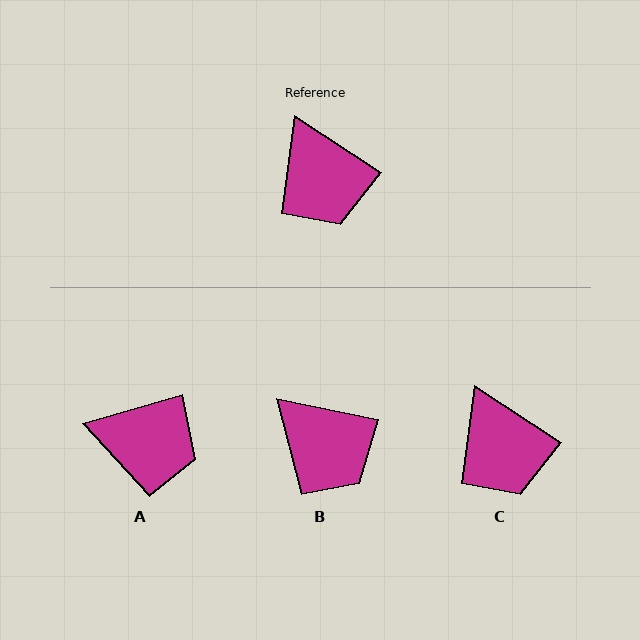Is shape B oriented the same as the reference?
No, it is off by about 22 degrees.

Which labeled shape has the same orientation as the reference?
C.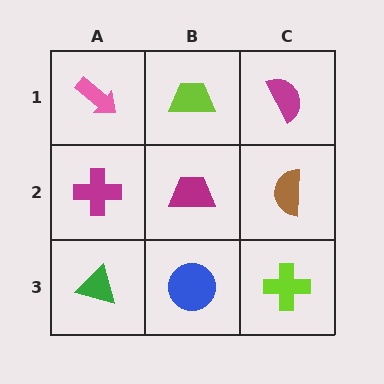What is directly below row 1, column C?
A brown semicircle.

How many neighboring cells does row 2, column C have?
3.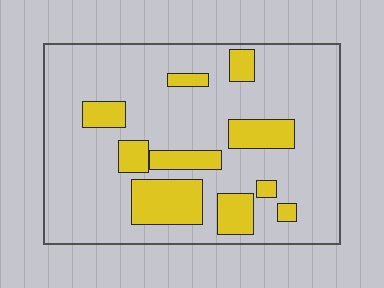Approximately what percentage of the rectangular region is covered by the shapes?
Approximately 20%.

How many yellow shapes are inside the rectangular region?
10.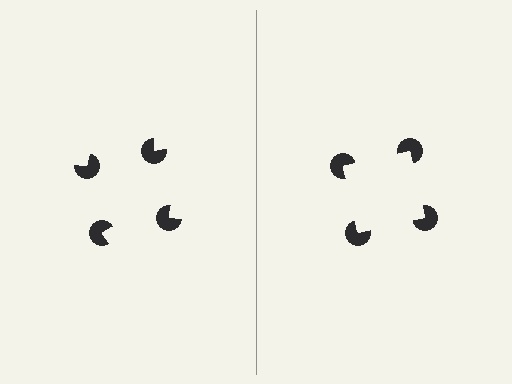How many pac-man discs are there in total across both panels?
8 — 4 on each side.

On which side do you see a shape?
An illusory square appears on the right side. On the left side the wedge cuts are rotated, so no coherent shape forms.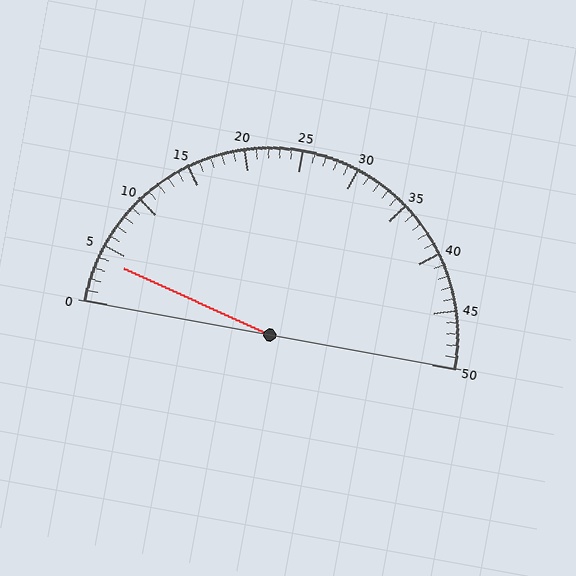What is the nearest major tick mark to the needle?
The nearest major tick mark is 5.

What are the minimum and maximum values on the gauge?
The gauge ranges from 0 to 50.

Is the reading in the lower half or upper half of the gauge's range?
The reading is in the lower half of the range (0 to 50).